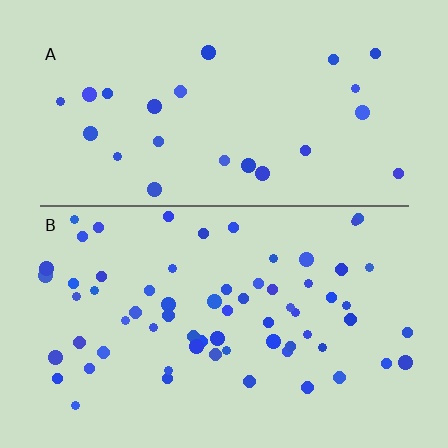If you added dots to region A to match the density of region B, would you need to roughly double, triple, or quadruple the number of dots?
Approximately triple.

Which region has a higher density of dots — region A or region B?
B (the bottom).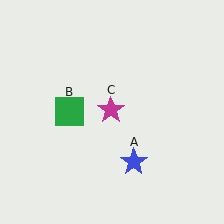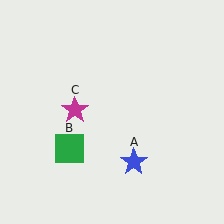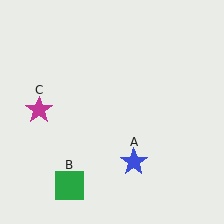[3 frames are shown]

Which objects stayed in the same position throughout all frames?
Blue star (object A) remained stationary.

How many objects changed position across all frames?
2 objects changed position: green square (object B), magenta star (object C).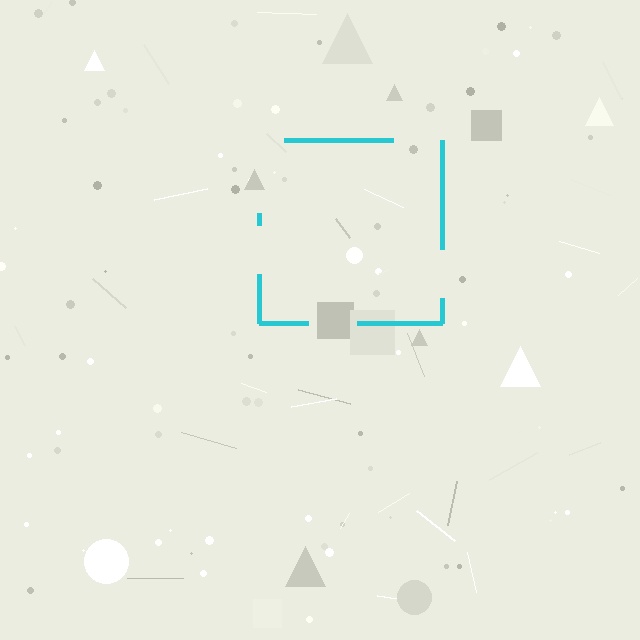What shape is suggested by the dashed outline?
The dashed outline suggests a square.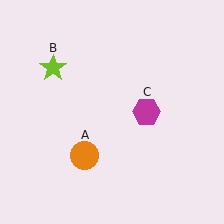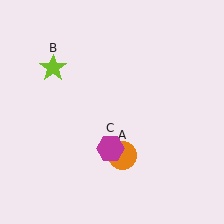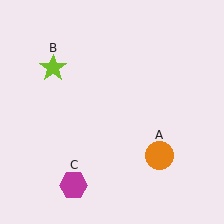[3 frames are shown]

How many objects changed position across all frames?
2 objects changed position: orange circle (object A), magenta hexagon (object C).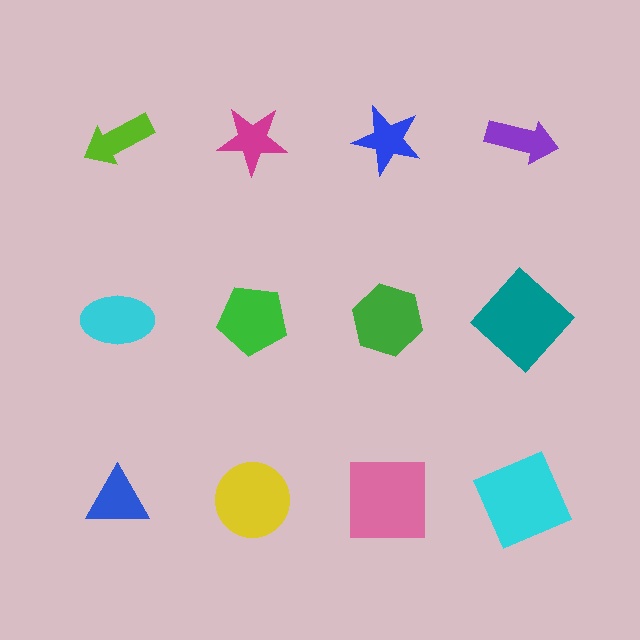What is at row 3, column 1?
A blue triangle.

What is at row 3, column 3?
A pink square.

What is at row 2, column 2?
A green pentagon.